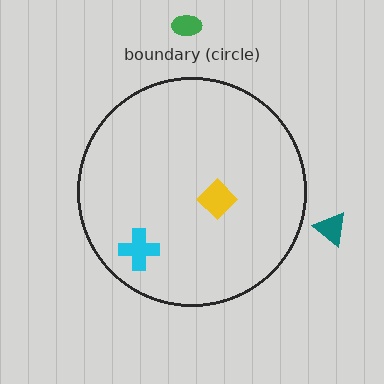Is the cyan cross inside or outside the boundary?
Inside.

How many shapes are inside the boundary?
2 inside, 2 outside.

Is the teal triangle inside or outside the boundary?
Outside.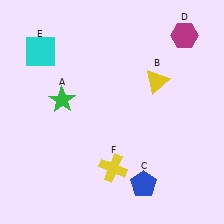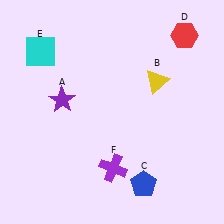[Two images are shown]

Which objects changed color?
A changed from green to purple. D changed from magenta to red. F changed from yellow to purple.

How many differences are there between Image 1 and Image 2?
There are 3 differences between the two images.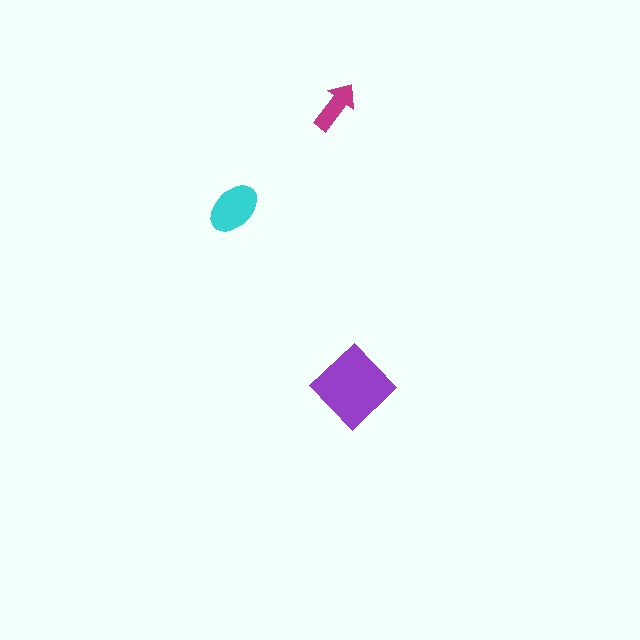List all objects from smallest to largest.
The magenta arrow, the cyan ellipse, the purple diamond.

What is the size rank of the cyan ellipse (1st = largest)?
2nd.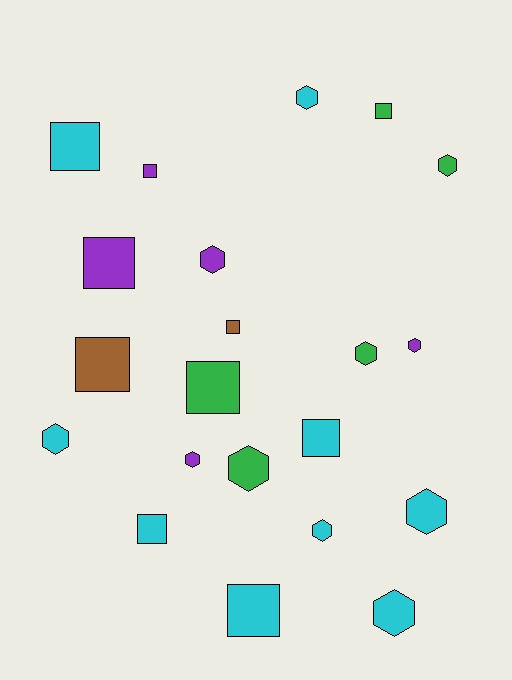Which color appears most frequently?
Cyan, with 9 objects.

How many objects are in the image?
There are 21 objects.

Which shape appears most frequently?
Hexagon, with 11 objects.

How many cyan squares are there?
There are 4 cyan squares.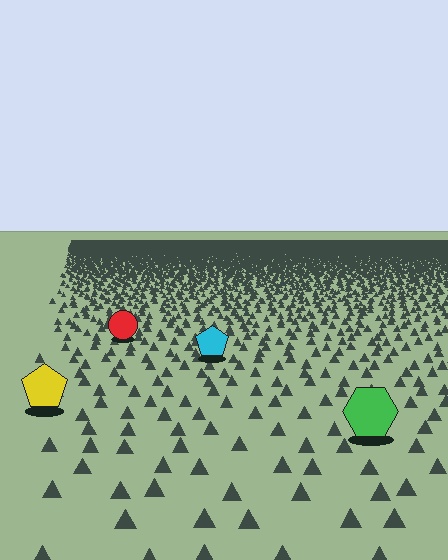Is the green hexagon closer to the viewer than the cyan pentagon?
Yes. The green hexagon is closer — you can tell from the texture gradient: the ground texture is coarser near it.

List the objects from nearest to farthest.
From nearest to farthest: the green hexagon, the yellow pentagon, the cyan pentagon, the red circle.